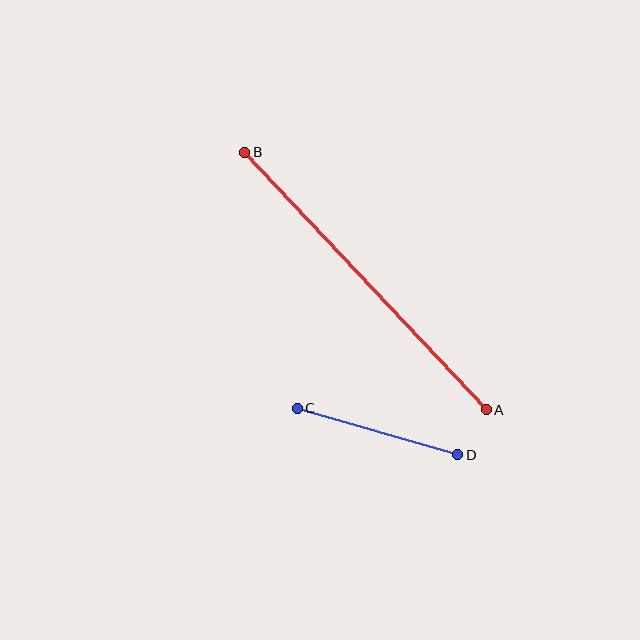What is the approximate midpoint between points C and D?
The midpoint is at approximately (378, 432) pixels.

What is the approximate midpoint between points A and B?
The midpoint is at approximately (366, 281) pixels.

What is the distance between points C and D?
The distance is approximately 167 pixels.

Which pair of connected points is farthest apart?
Points A and B are farthest apart.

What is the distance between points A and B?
The distance is approximately 353 pixels.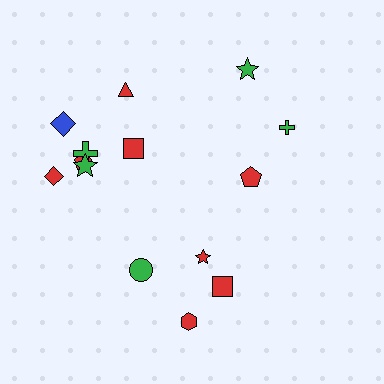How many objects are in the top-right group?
There are 3 objects.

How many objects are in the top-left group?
There are 7 objects.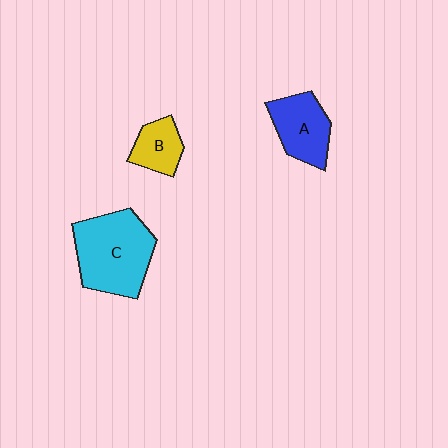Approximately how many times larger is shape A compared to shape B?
Approximately 1.5 times.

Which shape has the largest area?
Shape C (cyan).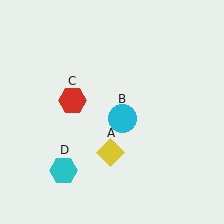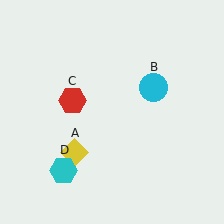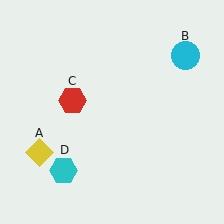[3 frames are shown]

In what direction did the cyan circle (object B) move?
The cyan circle (object B) moved up and to the right.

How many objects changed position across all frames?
2 objects changed position: yellow diamond (object A), cyan circle (object B).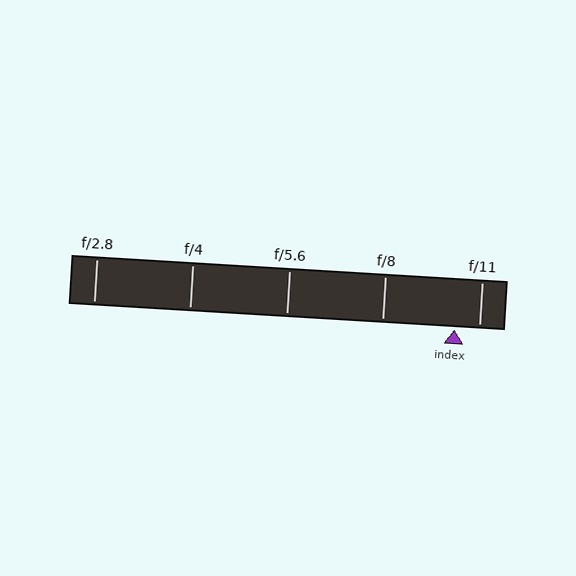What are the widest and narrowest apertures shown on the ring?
The widest aperture shown is f/2.8 and the narrowest is f/11.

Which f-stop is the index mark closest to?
The index mark is closest to f/11.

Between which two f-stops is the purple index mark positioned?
The index mark is between f/8 and f/11.